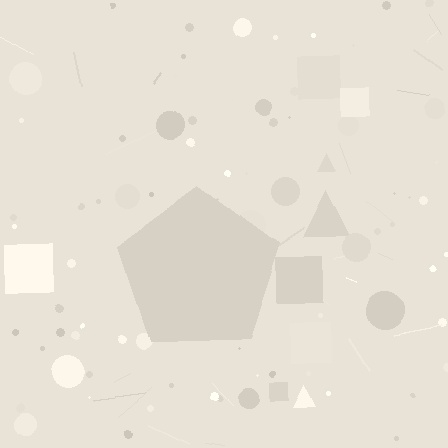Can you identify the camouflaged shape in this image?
The camouflaged shape is a pentagon.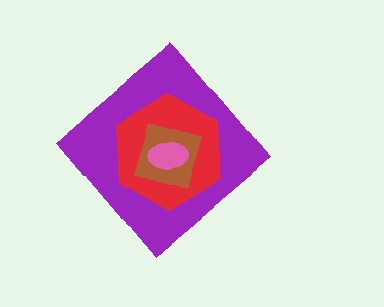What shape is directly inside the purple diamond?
The red hexagon.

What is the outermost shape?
The purple diamond.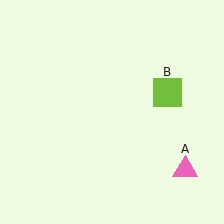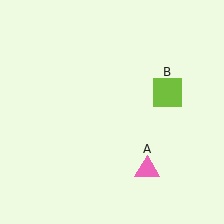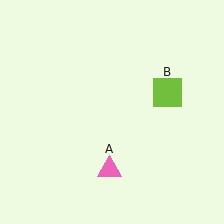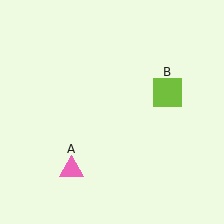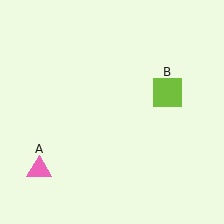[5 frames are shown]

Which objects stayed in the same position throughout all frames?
Lime square (object B) remained stationary.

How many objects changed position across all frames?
1 object changed position: pink triangle (object A).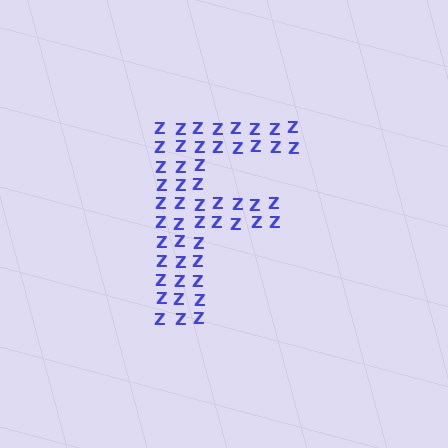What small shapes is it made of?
It is made of small letter Z's.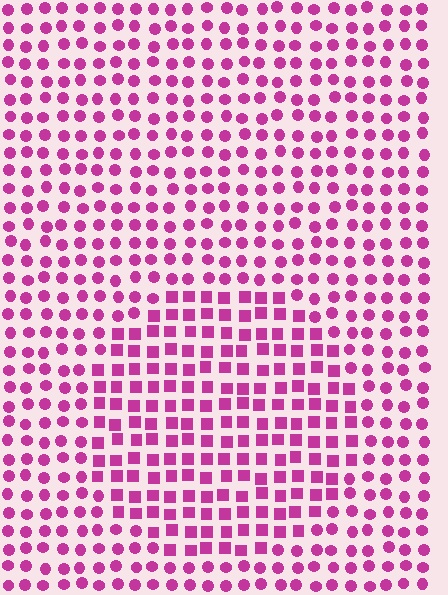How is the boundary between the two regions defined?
The boundary is defined by a change in element shape: squares inside vs. circles outside. All elements share the same color and spacing.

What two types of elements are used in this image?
The image uses squares inside the circle region and circles outside it.